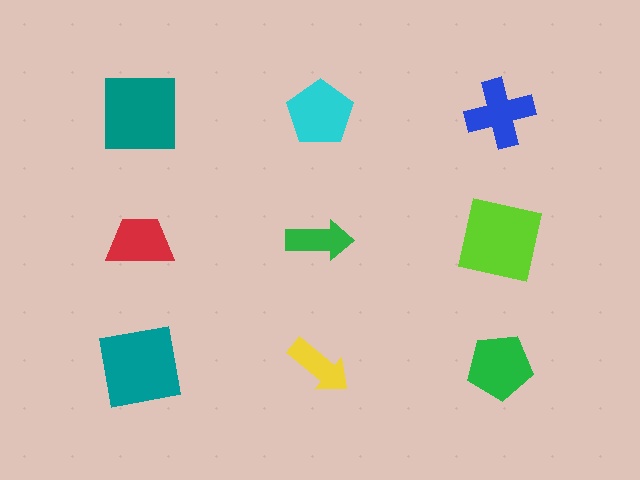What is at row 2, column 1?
A red trapezoid.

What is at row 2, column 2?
A green arrow.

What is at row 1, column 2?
A cyan pentagon.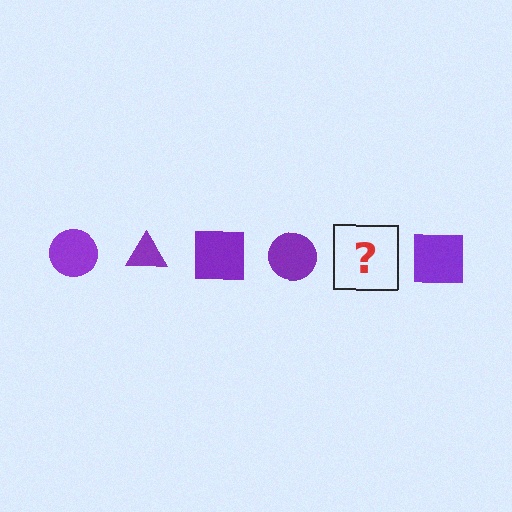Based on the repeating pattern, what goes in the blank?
The blank should be a purple triangle.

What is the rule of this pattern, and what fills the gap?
The rule is that the pattern cycles through circle, triangle, square shapes in purple. The gap should be filled with a purple triangle.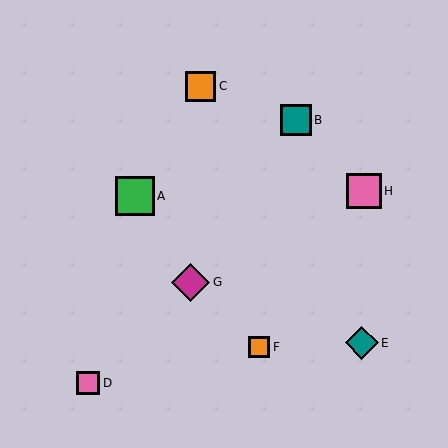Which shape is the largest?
The green square (labeled A) is the largest.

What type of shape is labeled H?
Shape H is a pink square.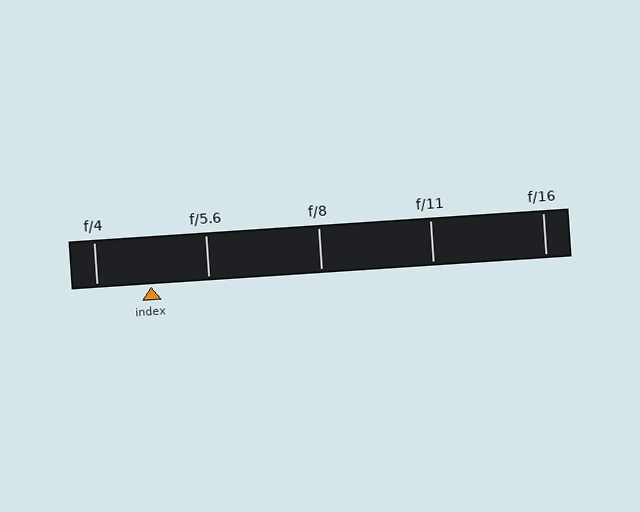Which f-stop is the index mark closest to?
The index mark is closest to f/4.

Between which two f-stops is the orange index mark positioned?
The index mark is between f/4 and f/5.6.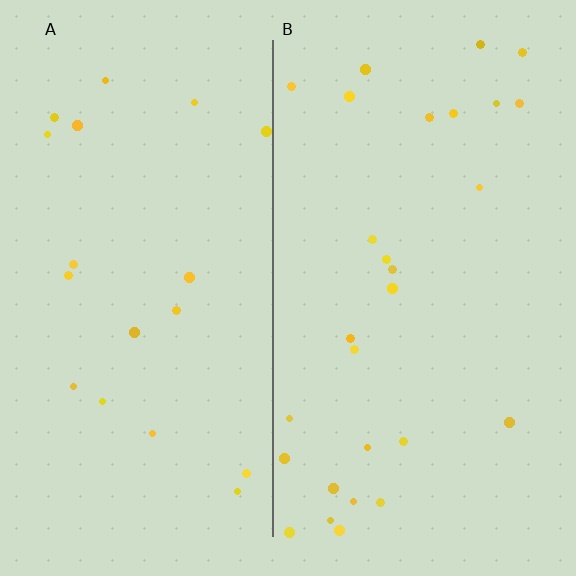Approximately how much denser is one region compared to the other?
Approximately 1.5× — region B over region A.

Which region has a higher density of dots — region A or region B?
B (the right).